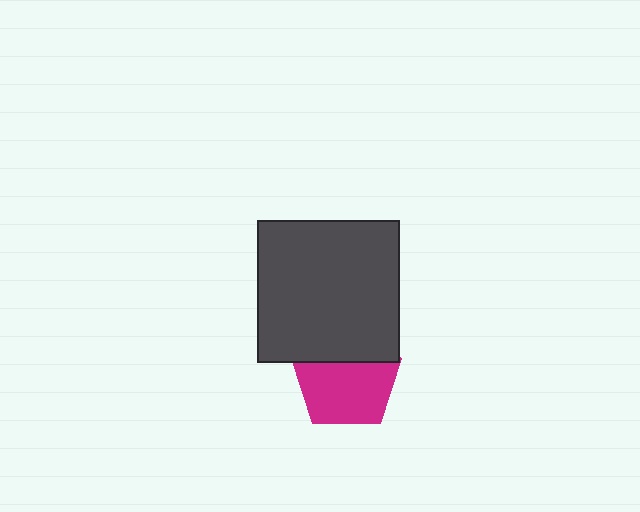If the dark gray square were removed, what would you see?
You would see the complete magenta pentagon.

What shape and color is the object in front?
The object in front is a dark gray square.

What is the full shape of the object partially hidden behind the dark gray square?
The partially hidden object is a magenta pentagon.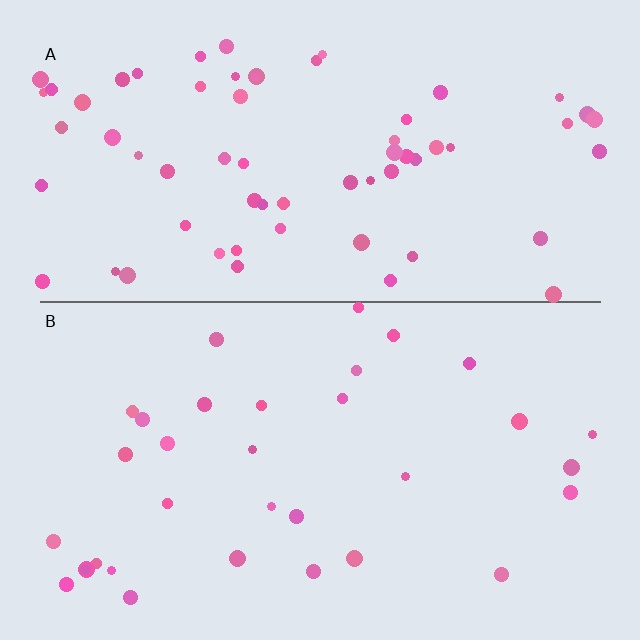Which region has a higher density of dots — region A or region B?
A (the top).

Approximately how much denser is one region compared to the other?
Approximately 1.9× — region A over region B.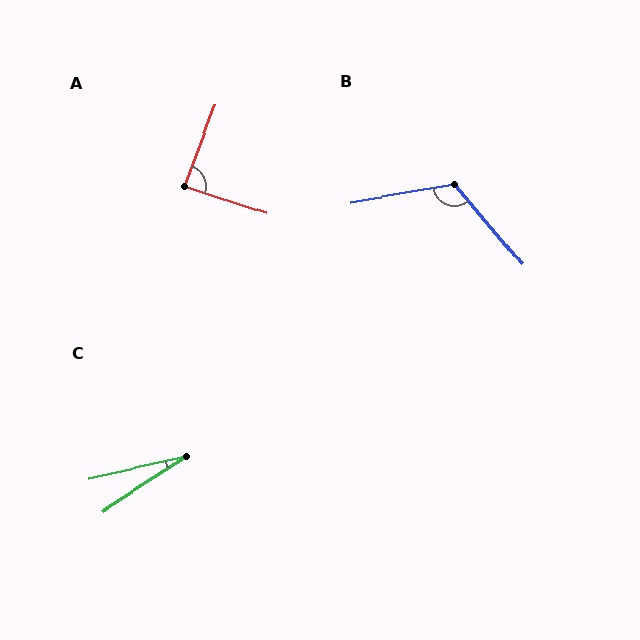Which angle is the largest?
B, at approximately 121 degrees.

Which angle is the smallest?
C, at approximately 20 degrees.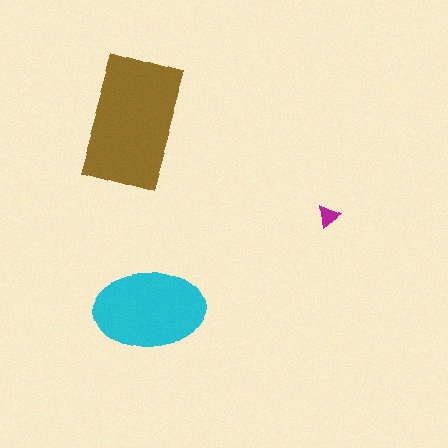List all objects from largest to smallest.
The brown rectangle, the cyan ellipse, the magenta triangle.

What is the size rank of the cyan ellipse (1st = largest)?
2nd.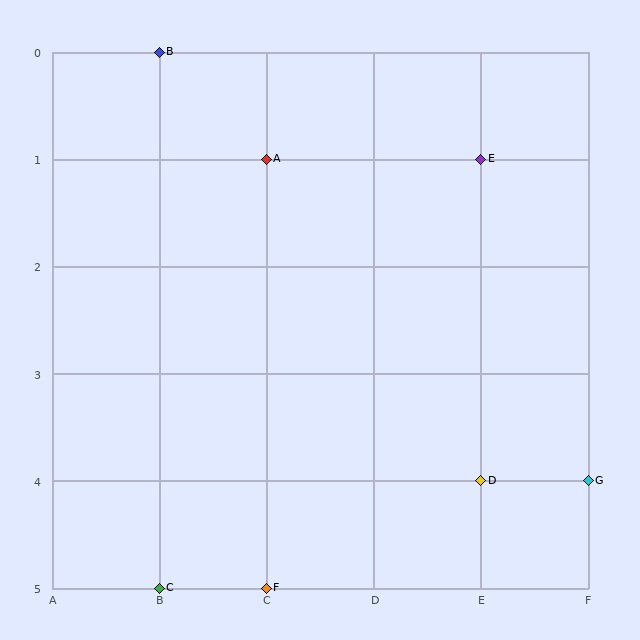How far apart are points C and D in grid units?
Points C and D are 3 columns and 1 row apart (about 3.2 grid units diagonally).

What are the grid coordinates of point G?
Point G is at grid coordinates (F, 4).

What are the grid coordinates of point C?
Point C is at grid coordinates (B, 5).